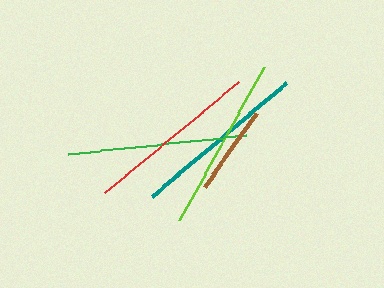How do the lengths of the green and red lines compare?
The green and red lines are approximately the same length.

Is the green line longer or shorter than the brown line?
The green line is longer than the brown line.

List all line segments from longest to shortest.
From longest to shortest: green, teal, red, lime, brown.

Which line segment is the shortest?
The brown line is the shortest at approximately 89 pixels.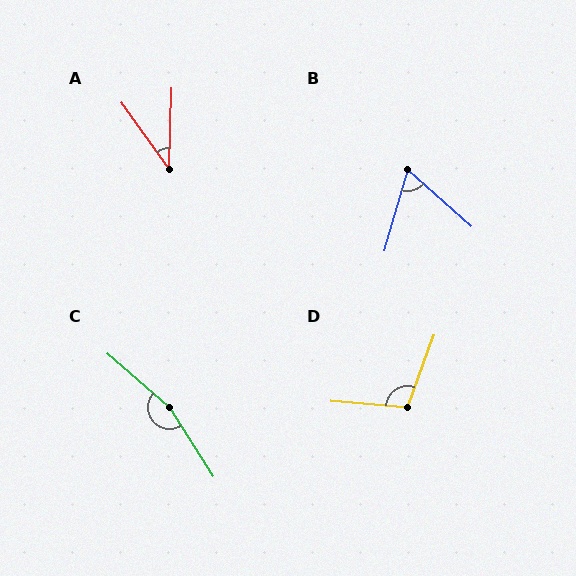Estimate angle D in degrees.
Approximately 105 degrees.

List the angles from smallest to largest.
A (37°), B (64°), D (105°), C (163°).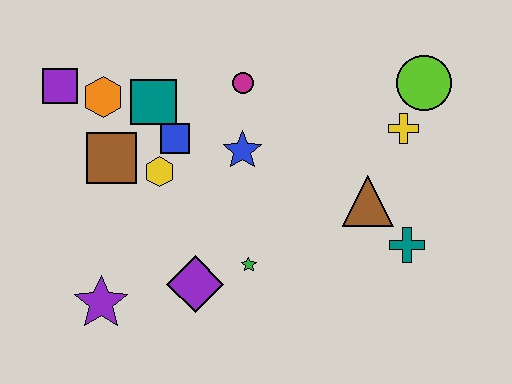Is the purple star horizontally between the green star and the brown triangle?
No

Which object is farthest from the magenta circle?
The purple star is farthest from the magenta circle.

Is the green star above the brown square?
No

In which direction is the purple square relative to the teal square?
The purple square is to the left of the teal square.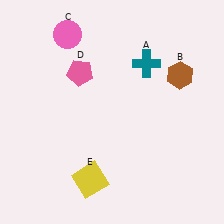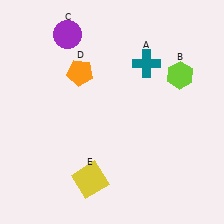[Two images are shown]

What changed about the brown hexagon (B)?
In Image 1, B is brown. In Image 2, it changed to lime.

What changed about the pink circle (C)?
In Image 1, C is pink. In Image 2, it changed to purple.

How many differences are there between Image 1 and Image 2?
There are 3 differences between the two images.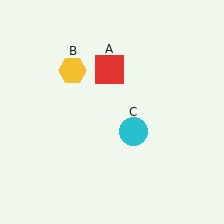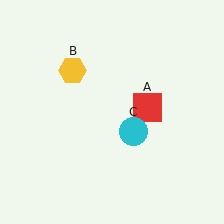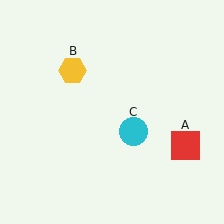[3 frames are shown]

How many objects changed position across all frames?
1 object changed position: red square (object A).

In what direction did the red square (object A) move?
The red square (object A) moved down and to the right.